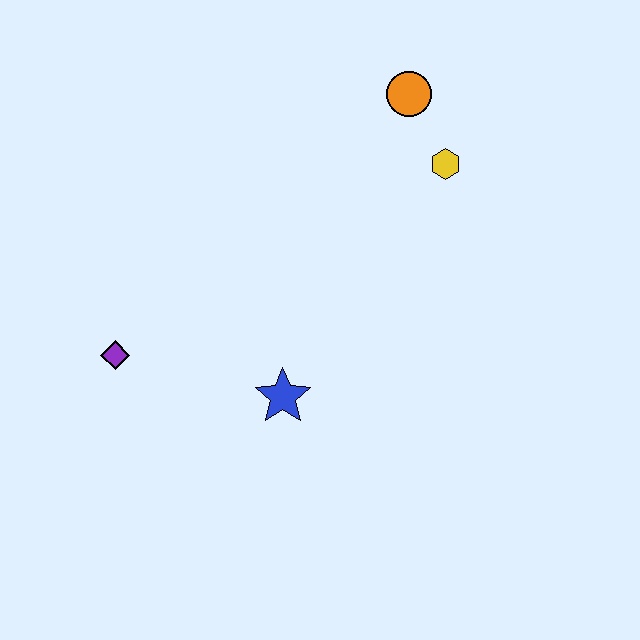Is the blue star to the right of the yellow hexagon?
No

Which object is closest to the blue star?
The purple diamond is closest to the blue star.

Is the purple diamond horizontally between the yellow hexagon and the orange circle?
No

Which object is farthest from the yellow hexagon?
The purple diamond is farthest from the yellow hexagon.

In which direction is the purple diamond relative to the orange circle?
The purple diamond is to the left of the orange circle.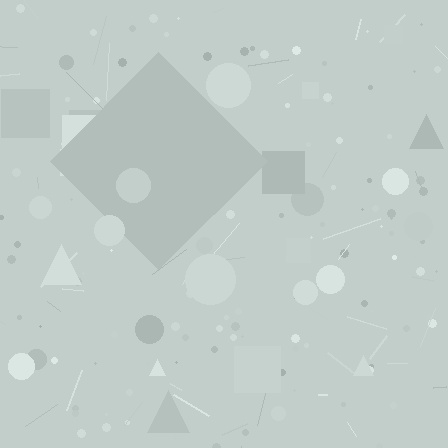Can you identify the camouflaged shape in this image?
The camouflaged shape is a diamond.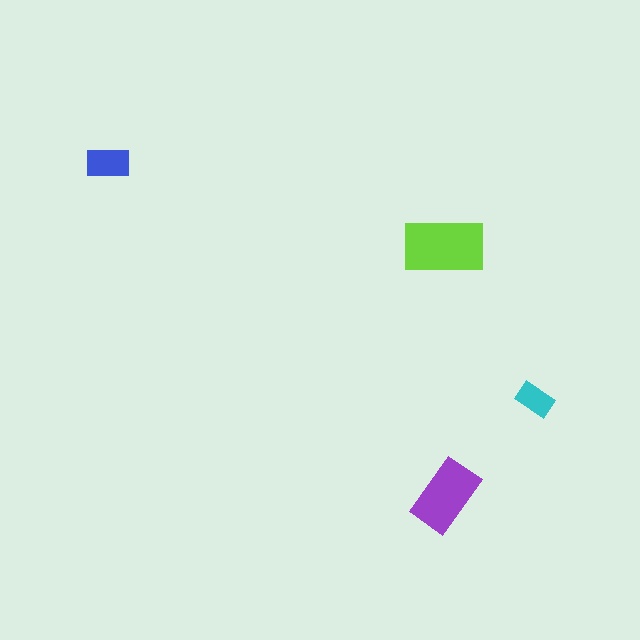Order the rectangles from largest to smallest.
the lime one, the purple one, the blue one, the cyan one.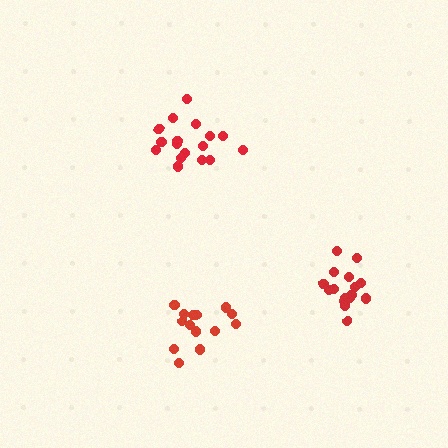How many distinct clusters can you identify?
There are 3 distinct clusters.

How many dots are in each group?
Group 1: 17 dots, Group 2: 14 dots, Group 3: 16 dots (47 total).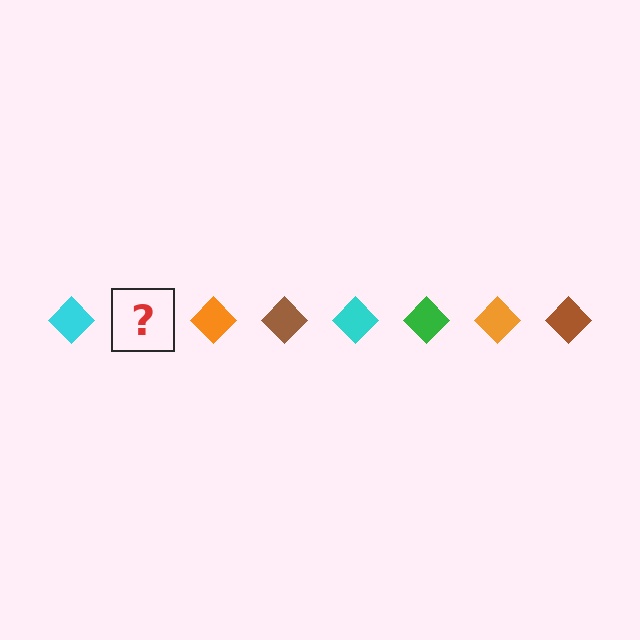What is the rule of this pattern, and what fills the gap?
The rule is that the pattern cycles through cyan, green, orange, brown diamonds. The gap should be filled with a green diamond.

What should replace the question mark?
The question mark should be replaced with a green diamond.